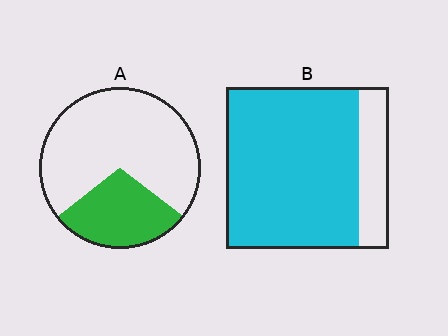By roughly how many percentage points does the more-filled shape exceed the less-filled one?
By roughly 50 percentage points (B over A).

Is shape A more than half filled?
No.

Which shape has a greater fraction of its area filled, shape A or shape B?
Shape B.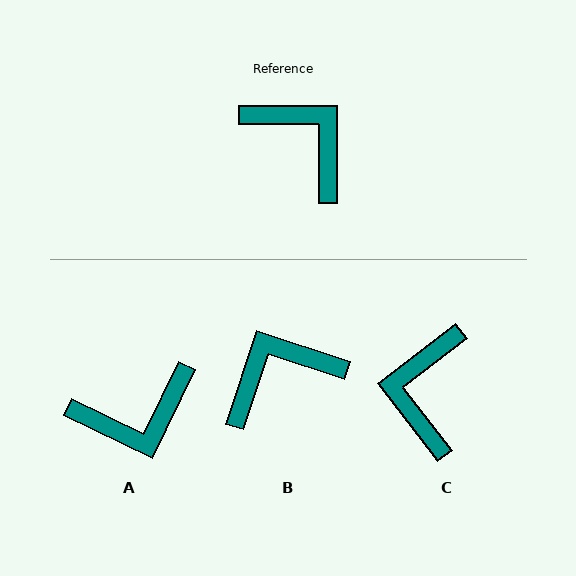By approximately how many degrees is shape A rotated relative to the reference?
Approximately 116 degrees clockwise.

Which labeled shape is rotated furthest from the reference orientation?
C, about 127 degrees away.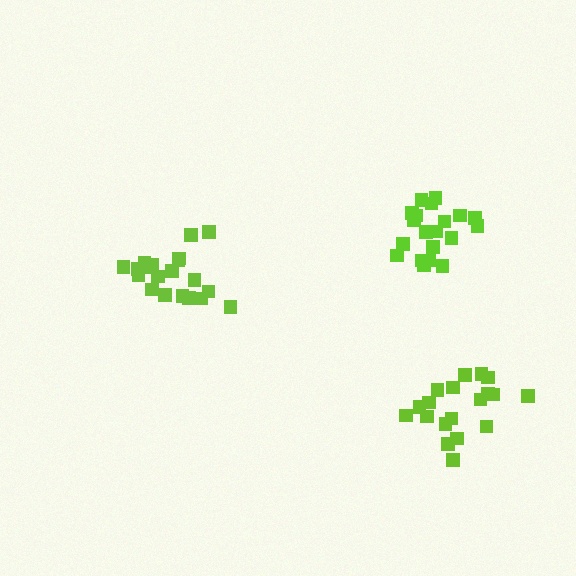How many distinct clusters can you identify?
There are 3 distinct clusters.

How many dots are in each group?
Group 1: 20 dots, Group 2: 20 dots, Group 3: 20 dots (60 total).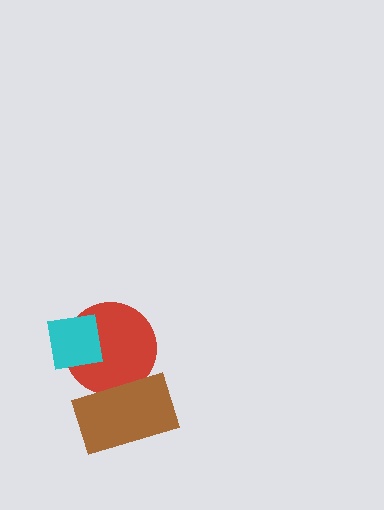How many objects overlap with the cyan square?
1 object overlaps with the cyan square.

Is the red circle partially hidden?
Yes, it is partially covered by another shape.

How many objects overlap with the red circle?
2 objects overlap with the red circle.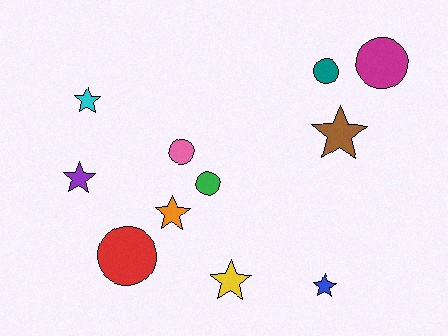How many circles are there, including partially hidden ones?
There are 5 circles.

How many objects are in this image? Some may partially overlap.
There are 11 objects.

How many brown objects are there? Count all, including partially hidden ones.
There is 1 brown object.